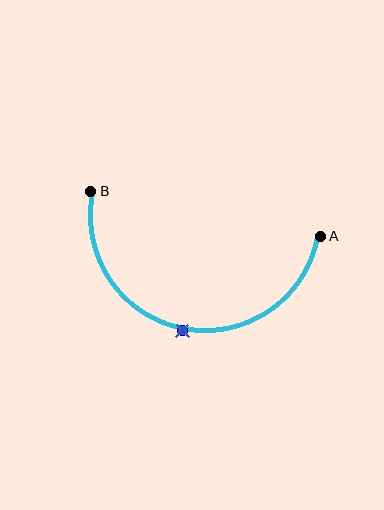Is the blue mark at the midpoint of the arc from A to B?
Yes. The blue mark lies on the arc at equal arc-length from both A and B — it is the arc midpoint.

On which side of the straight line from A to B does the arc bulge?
The arc bulges below the straight line connecting A and B.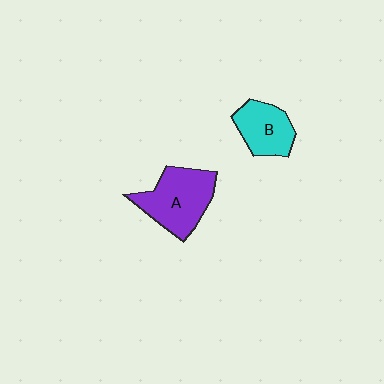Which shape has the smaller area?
Shape B (cyan).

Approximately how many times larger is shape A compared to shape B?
Approximately 1.4 times.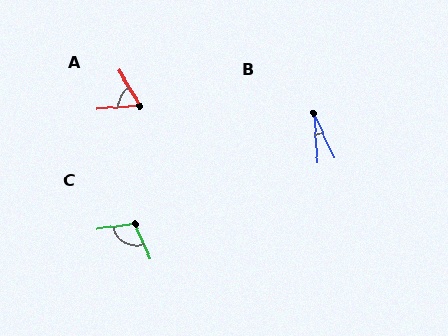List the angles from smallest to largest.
B (19°), A (63°), C (106°).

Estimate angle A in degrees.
Approximately 63 degrees.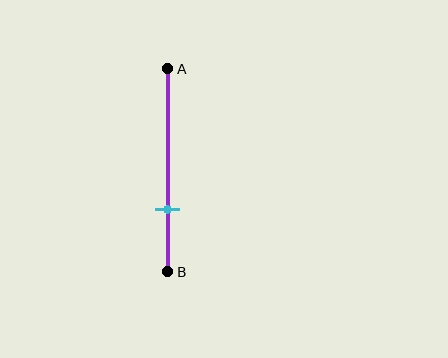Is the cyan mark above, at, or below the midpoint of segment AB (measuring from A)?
The cyan mark is below the midpoint of segment AB.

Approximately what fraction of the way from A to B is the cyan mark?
The cyan mark is approximately 70% of the way from A to B.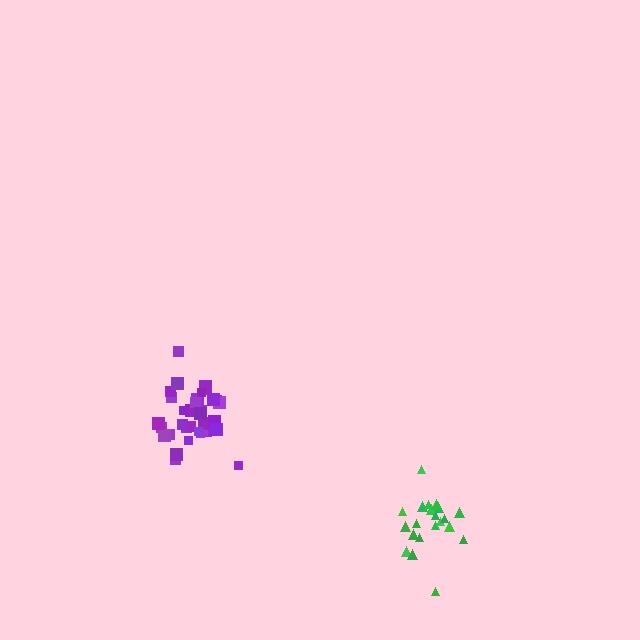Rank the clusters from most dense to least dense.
purple, green.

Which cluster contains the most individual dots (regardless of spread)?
Purple (35).